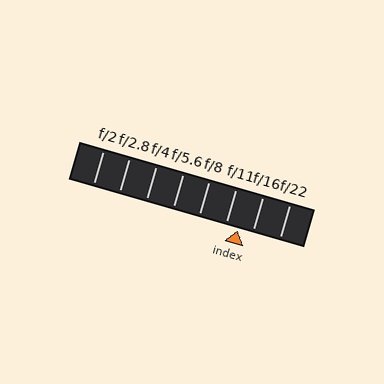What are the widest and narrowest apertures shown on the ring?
The widest aperture shown is f/2 and the narrowest is f/22.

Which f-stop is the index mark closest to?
The index mark is closest to f/11.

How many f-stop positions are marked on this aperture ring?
There are 8 f-stop positions marked.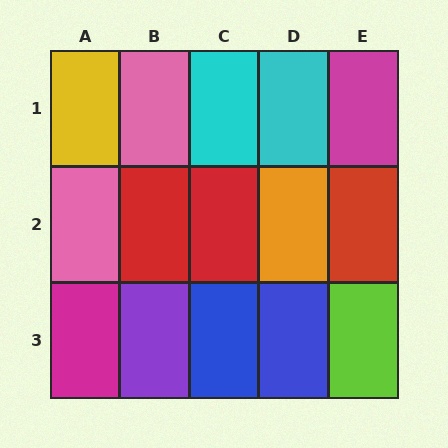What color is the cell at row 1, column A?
Yellow.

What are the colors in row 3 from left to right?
Magenta, purple, blue, blue, lime.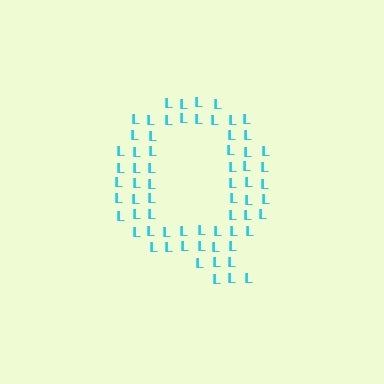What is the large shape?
The large shape is the letter Q.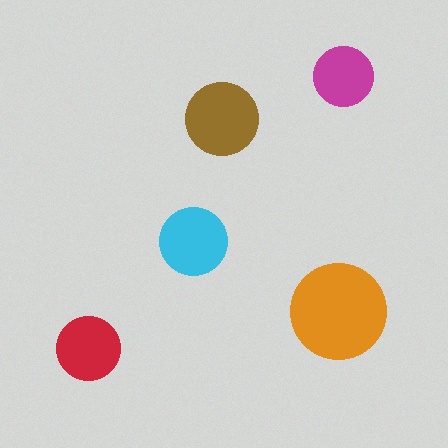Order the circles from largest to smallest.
the orange one, the brown one, the cyan one, the red one, the magenta one.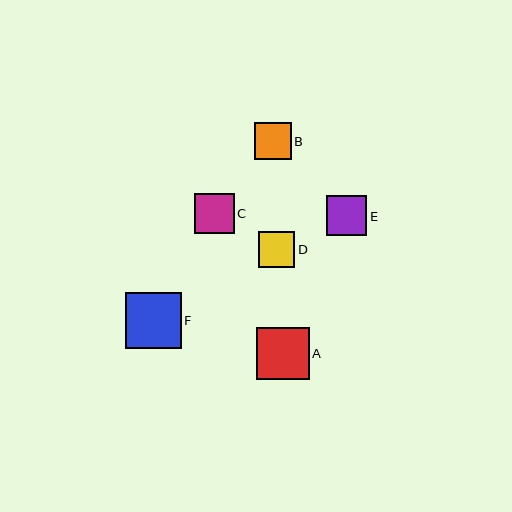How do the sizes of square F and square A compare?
Square F and square A are approximately the same size.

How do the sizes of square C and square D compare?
Square C and square D are approximately the same size.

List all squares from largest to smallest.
From largest to smallest: F, A, E, C, B, D.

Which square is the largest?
Square F is the largest with a size of approximately 56 pixels.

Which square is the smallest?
Square D is the smallest with a size of approximately 37 pixels.